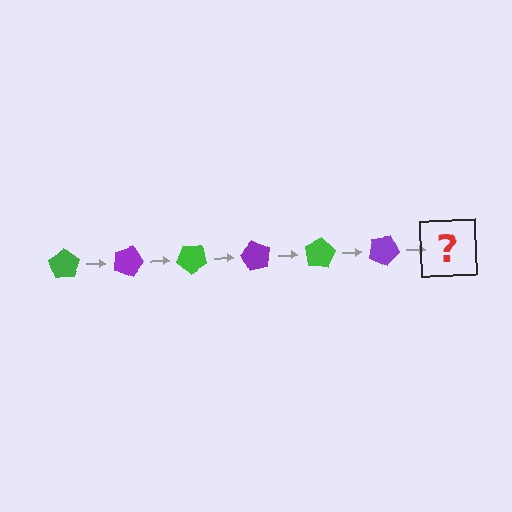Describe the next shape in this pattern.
It should be a green pentagon, rotated 120 degrees from the start.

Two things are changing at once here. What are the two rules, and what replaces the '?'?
The two rules are that it rotates 20 degrees each step and the color cycles through green and purple. The '?' should be a green pentagon, rotated 120 degrees from the start.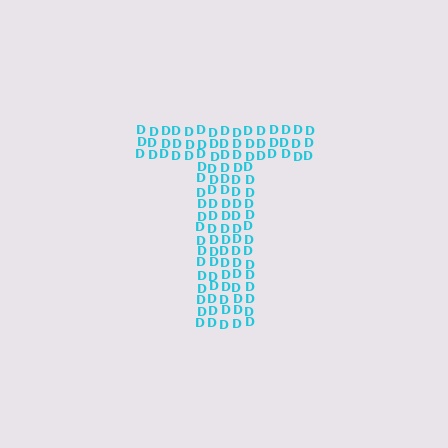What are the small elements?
The small elements are letter D's.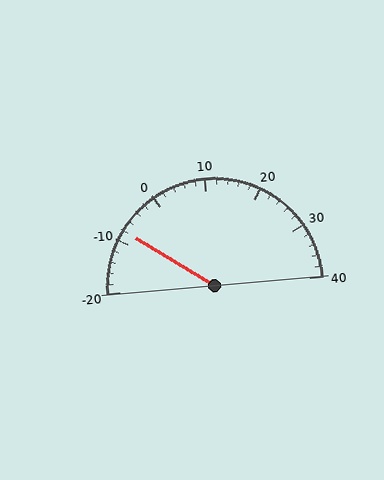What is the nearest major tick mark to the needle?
The nearest major tick mark is -10.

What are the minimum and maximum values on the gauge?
The gauge ranges from -20 to 40.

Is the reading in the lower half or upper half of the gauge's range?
The reading is in the lower half of the range (-20 to 40).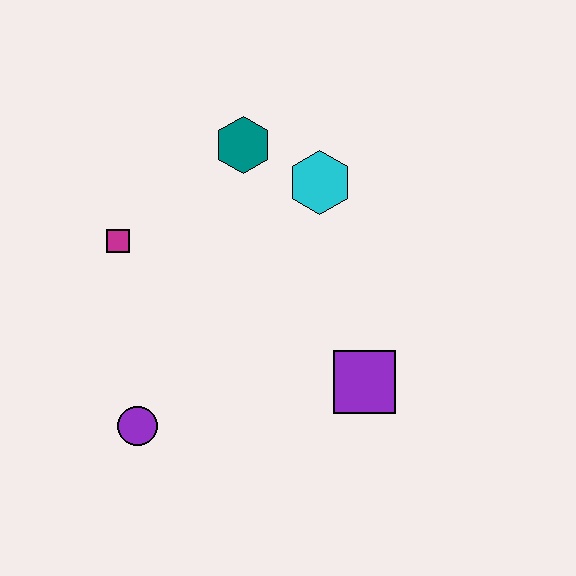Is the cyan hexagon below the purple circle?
No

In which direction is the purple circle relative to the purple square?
The purple circle is to the left of the purple square.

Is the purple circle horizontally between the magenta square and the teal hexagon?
Yes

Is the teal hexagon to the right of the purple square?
No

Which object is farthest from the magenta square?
The purple square is farthest from the magenta square.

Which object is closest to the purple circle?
The magenta square is closest to the purple circle.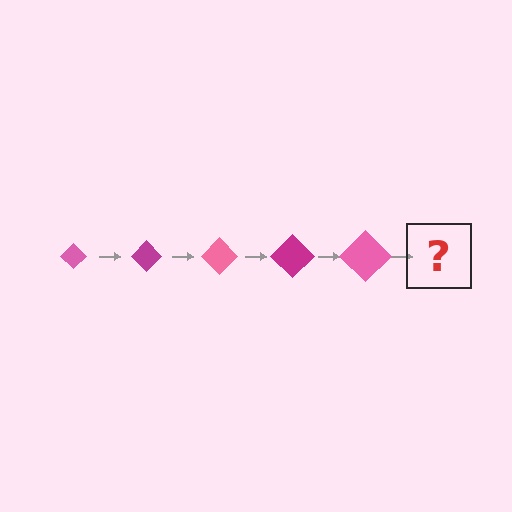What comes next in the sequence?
The next element should be a magenta diamond, larger than the previous one.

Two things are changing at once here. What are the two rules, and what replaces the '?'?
The two rules are that the diamond grows larger each step and the color cycles through pink and magenta. The '?' should be a magenta diamond, larger than the previous one.